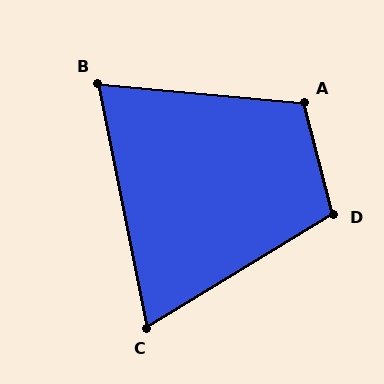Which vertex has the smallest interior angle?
C, at approximately 70 degrees.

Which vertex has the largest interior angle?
A, at approximately 110 degrees.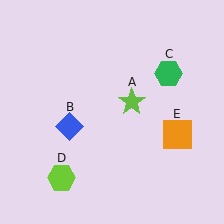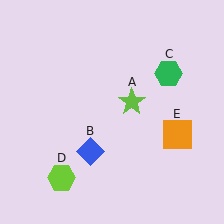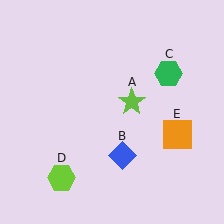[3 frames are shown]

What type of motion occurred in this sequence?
The blue diamond (object B) rotated counterclockwise around the center of the scene.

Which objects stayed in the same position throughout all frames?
Lime star (object A) and green hexagon (object C) and lime hexagon (object D) and orange square (object E) remained stationary.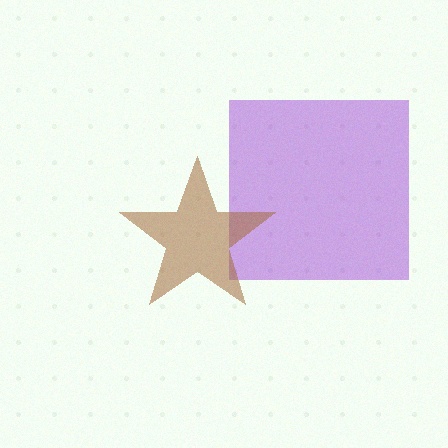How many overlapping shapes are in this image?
There are 2 overlapping shapes in the image.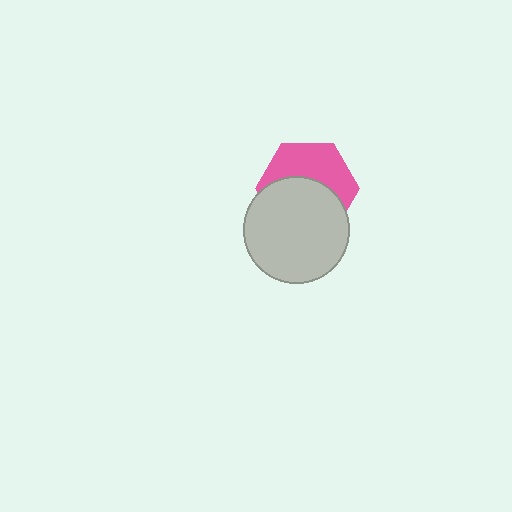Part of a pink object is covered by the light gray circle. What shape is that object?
It is a hexagon.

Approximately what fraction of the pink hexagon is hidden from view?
Roughly 54% of the pink hexagon is hidden behind the light gray circle.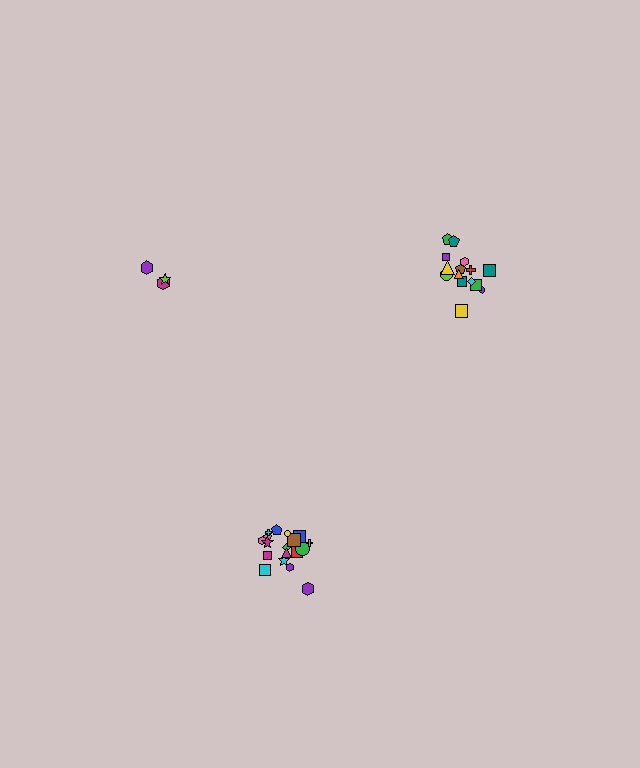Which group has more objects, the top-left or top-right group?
The top-right group.